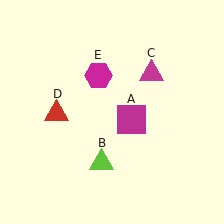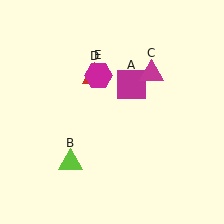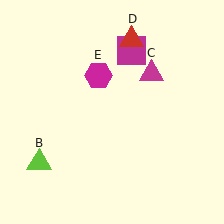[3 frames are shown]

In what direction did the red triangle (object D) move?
The red triangle (object D) moved up and to the right.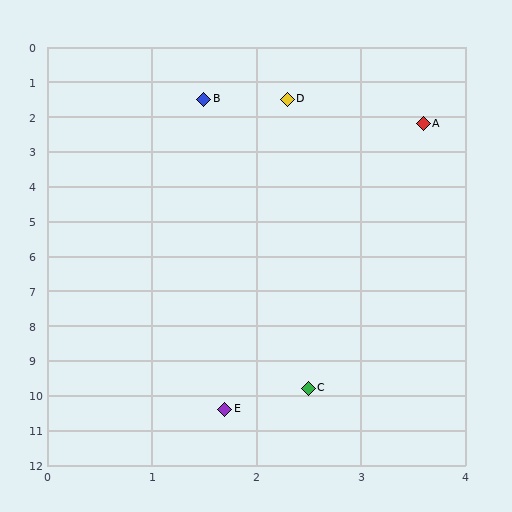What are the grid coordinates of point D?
Point D is at approximately (2.3, 1.5).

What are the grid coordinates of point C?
Point C is at approximately (2.5, 9.8).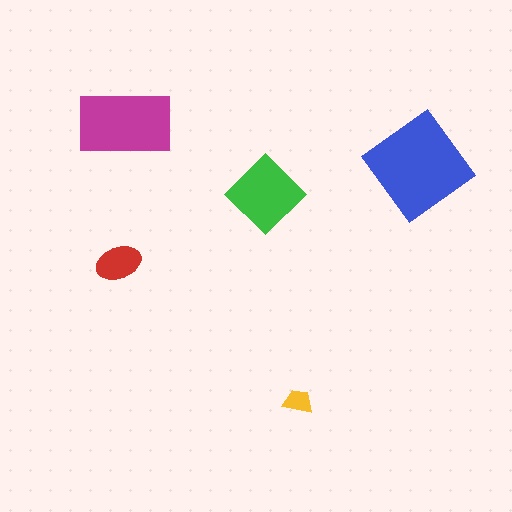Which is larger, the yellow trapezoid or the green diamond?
The green diamond.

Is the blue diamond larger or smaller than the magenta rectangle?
Larger.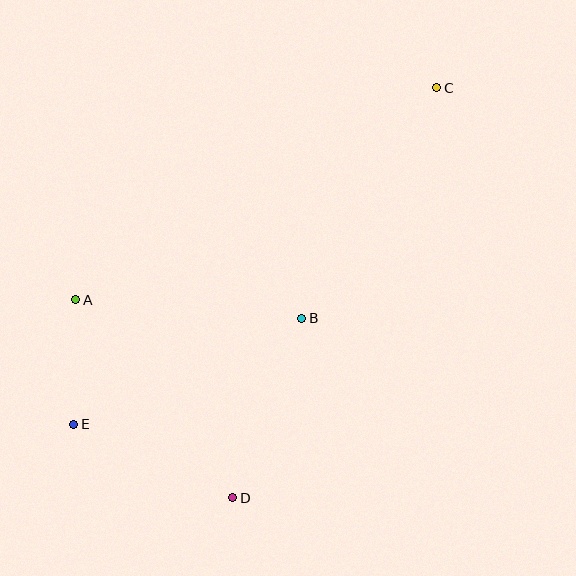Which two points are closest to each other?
Points A and E are closest to each other.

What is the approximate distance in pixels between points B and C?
The distance between B and C is approximately 267 pixels.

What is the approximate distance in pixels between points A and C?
The distance between A and C is approximately 418 pixels.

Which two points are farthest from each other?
Points C and E are farthest from each other.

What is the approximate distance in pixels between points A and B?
The distance between A and B is approximately 227 pixels.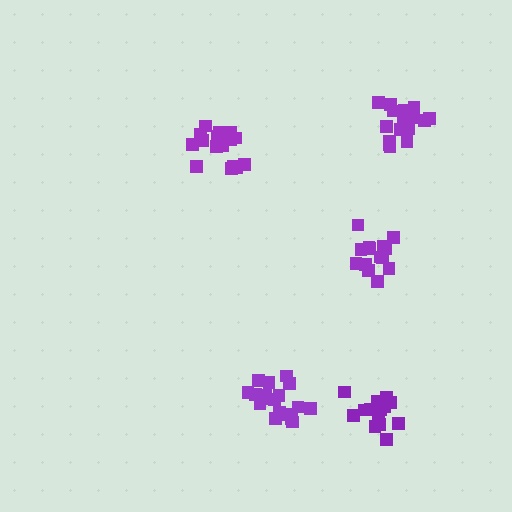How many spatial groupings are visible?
There are 5 spatial groupings.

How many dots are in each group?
Group 1: 17 dots, Group 2: 18 dots, Group 3: 14 dots, Group 4: 15 dots, Group 5: 18 dots (82 total).